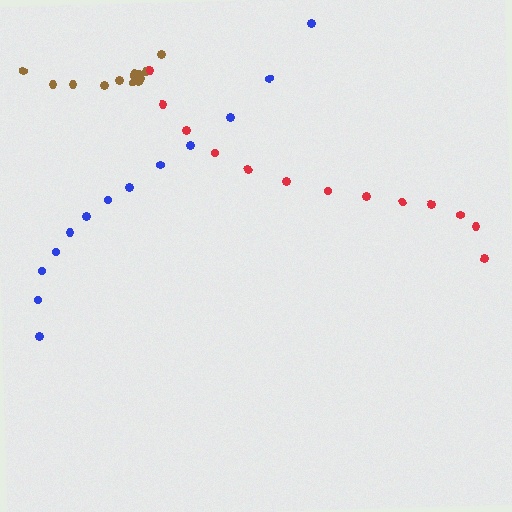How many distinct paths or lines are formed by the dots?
There are 3 distinct paths.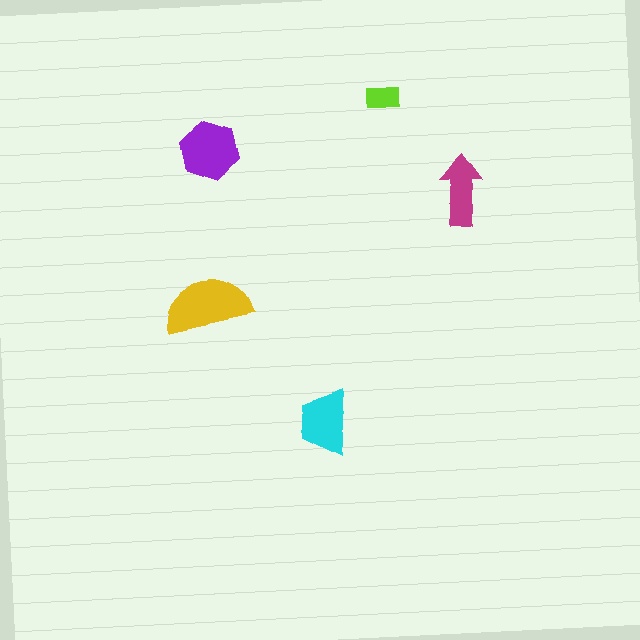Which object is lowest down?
The cyan trapezoid is bottommost.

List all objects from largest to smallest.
The yellow semicircle, the purple hexagon, the cyan trapezoid, the magenta arrow, the lime rectangle.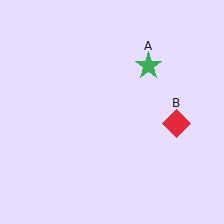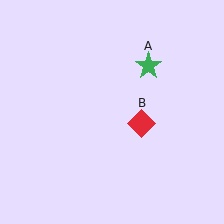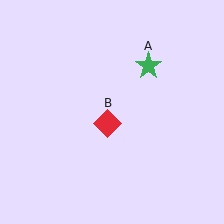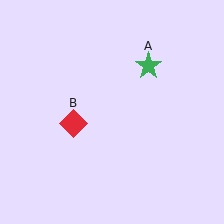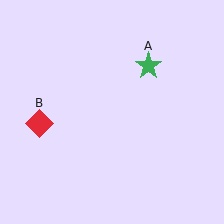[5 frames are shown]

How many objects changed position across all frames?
1 object changed position: red diamond (object B).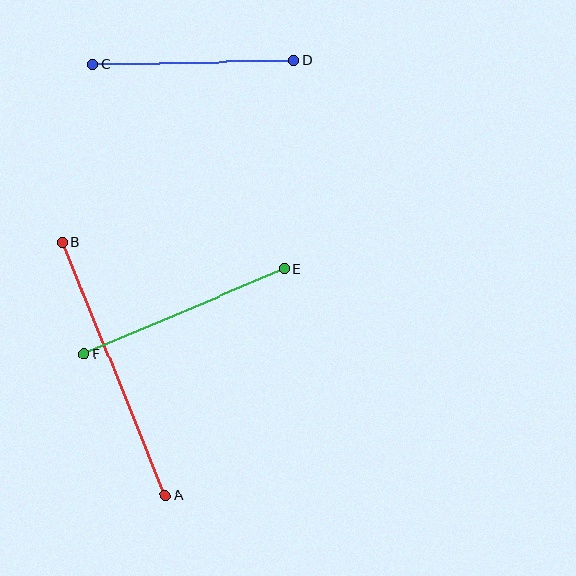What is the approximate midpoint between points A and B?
The midpoint is at approximately (114, 369) pixels.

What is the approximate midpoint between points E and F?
The midpoint is at approximately (184, 312) pixels.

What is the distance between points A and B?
The distance is approximately 273 pixels.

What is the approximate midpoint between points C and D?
The midpoint is at approximately (194, 62) pixels.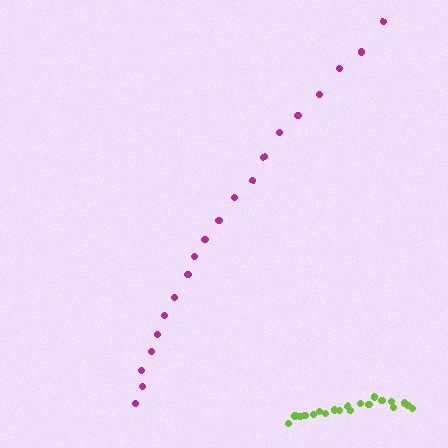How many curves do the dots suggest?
There are 2 distinct paths.